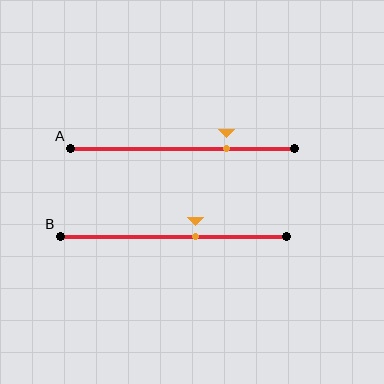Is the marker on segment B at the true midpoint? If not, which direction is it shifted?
No, the marker on segment B is shifted to the right by about 10% of the segment length.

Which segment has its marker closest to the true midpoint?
Segment B has its marker closest to the true midpoint.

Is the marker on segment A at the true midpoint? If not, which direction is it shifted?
No, the marker on segment A is shifted to the right by about 20% of the segment length.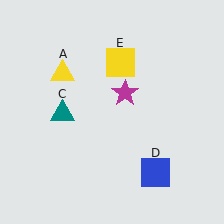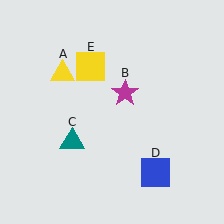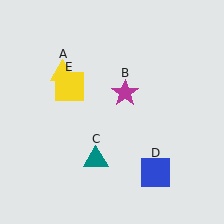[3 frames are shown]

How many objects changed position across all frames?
2 objects changed position: teal triangle (object C), yellow square (object E).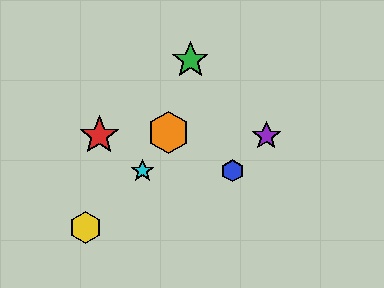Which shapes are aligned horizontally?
The blue hexagon, the cyan star are aligned horizontally.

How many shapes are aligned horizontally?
2 shapes (the blue hexagon, the cyan star) are aligned horizontally.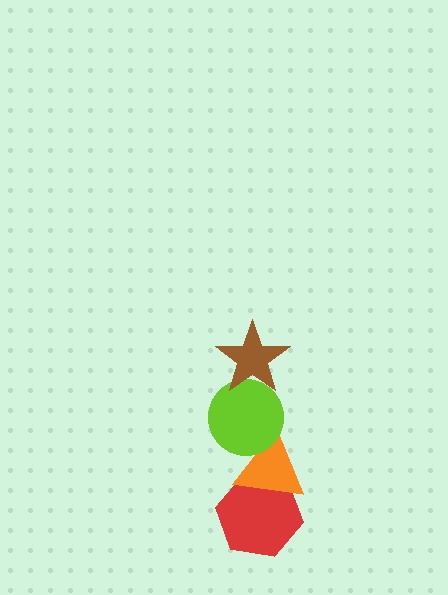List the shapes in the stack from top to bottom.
From top to bottom: the brown star, the lime circle, the orange triangle, the red hexagon.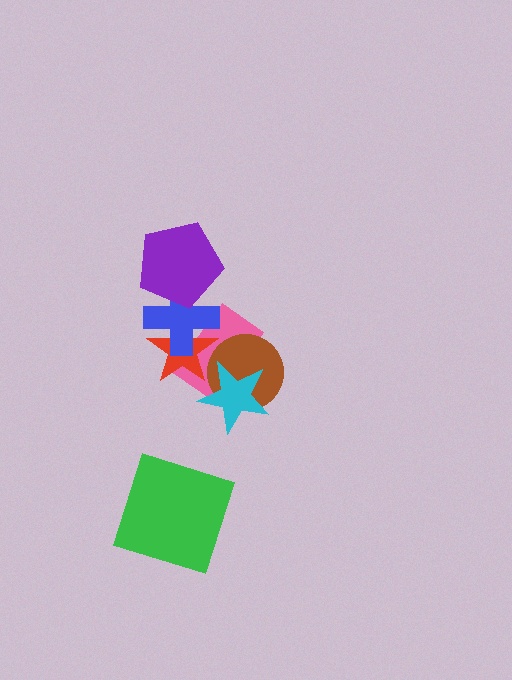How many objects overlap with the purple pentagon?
1 object overlaps with the purple pentagon.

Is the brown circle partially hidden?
Yes, it is partially covered by another shape.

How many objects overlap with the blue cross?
3 objects overlap with the blue cross.